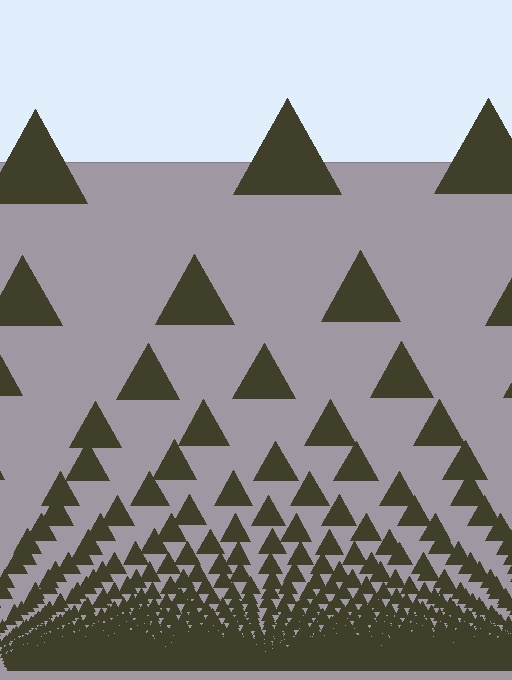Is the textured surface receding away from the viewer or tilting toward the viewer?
The surface appears to tilt toward the viewer. Texture elements get larger and sparser toward the top.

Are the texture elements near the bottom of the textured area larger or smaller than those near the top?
Smaller. The gradient is inverted — elements near the bottom are smaller and denser.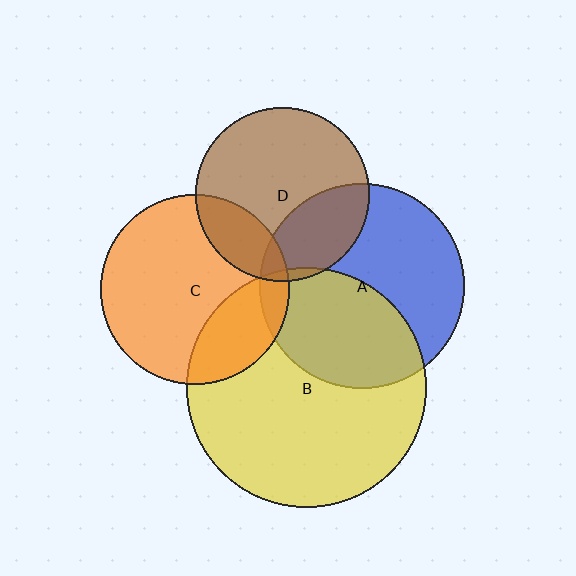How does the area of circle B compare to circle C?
Approximately 1.6 times.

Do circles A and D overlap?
Yes.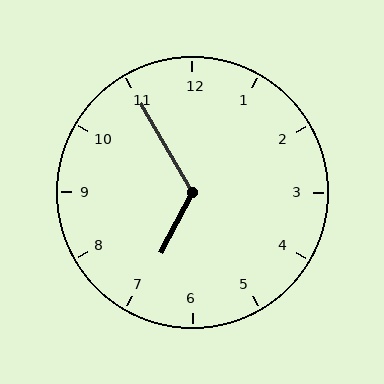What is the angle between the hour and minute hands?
Approximately 122 degrees.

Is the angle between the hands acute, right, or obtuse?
It is obtuse.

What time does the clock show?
6:55.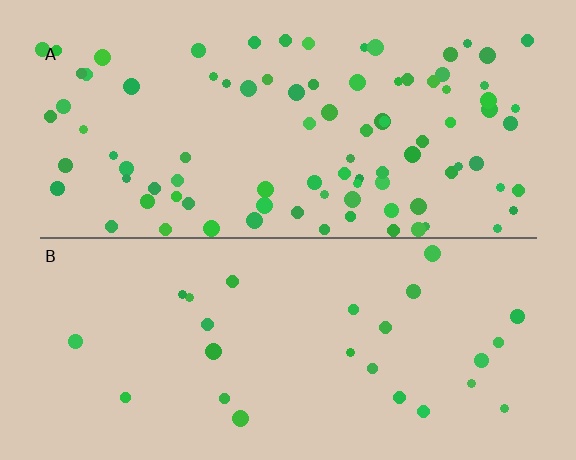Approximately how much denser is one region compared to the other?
Approximately 3.6× — region A over region B.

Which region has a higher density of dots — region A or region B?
A (the top).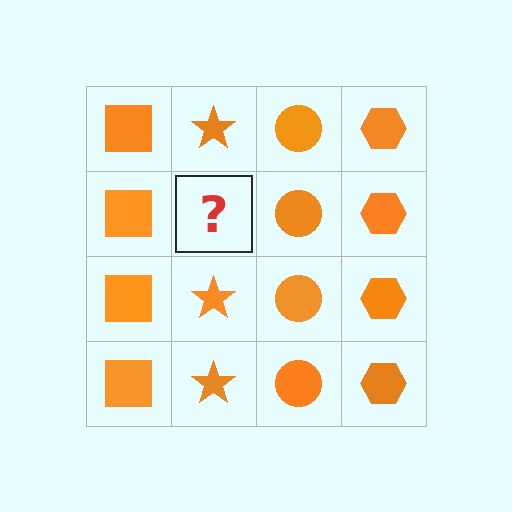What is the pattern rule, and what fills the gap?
The rule is that each column has a consistent shape. The gap should be filled with an orange star.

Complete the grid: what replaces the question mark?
The question mark should be replaced with an orange star.